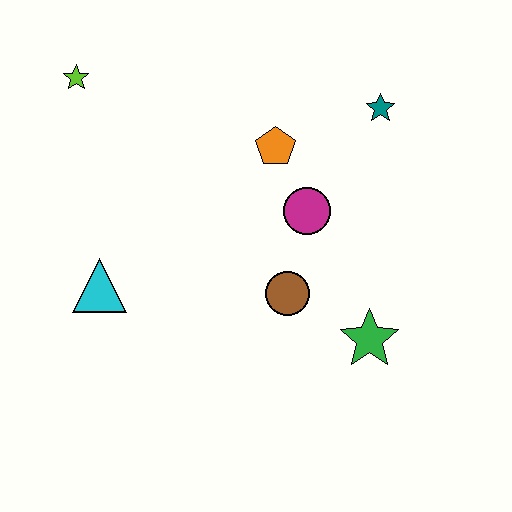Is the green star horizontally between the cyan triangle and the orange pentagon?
No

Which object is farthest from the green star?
The lime star is farthest from the green star.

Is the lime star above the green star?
Yes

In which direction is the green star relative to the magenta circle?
The green star is below the magenta circle.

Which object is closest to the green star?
The brown circle is closest to the green star.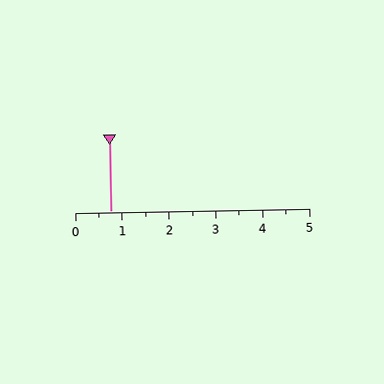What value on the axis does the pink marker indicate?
The marker indicates approximately 0.8.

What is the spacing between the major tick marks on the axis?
The major ticks are spaced 1 apart.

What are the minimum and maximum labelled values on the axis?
The axis runs from 0 to 5.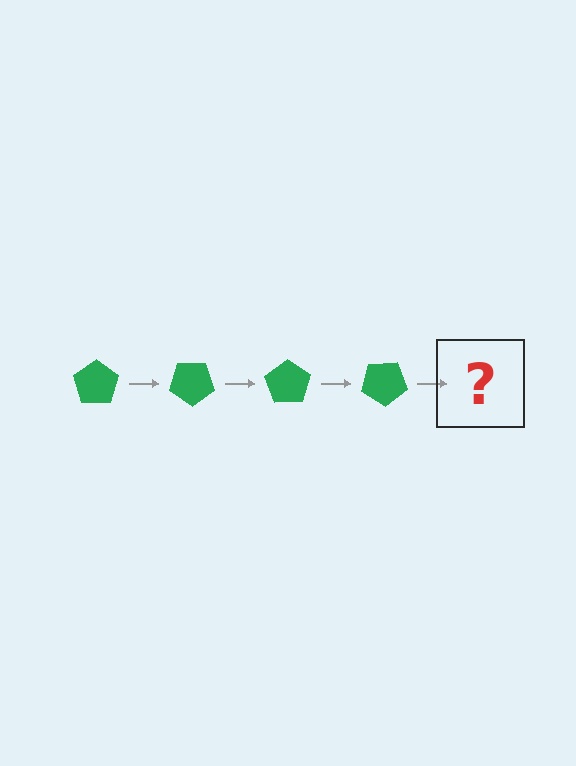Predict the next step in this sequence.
The next step is a green pentagon rotated 140 degrees.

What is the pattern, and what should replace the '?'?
The pattern is that the pentagon rotates 35 degrees each step. The '?' should be a green pentagon rotated 140 degrees.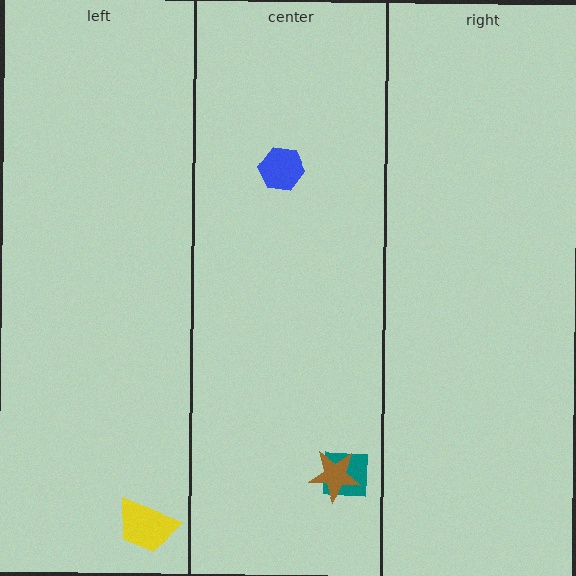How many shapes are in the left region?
1.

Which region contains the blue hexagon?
The center region.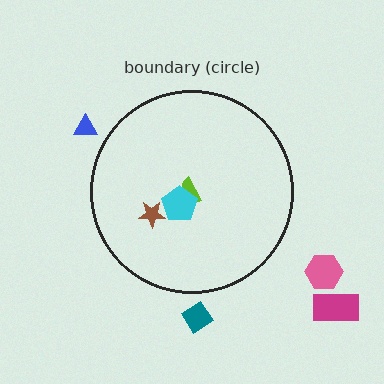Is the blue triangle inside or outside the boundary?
Outside.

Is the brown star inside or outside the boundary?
Inside.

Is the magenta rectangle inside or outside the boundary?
Outside.